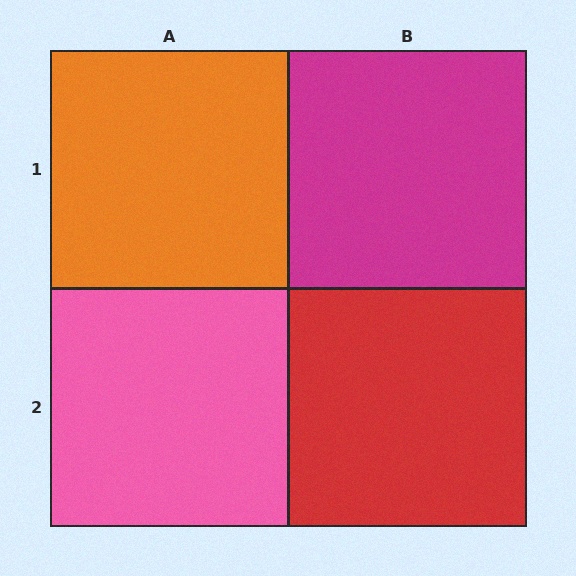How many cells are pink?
1 cell is pink.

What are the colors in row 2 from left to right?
Pink, red.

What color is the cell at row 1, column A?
Orange.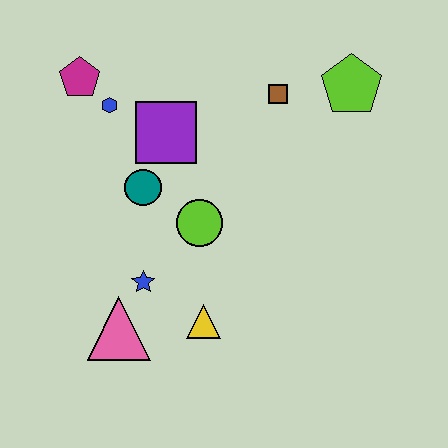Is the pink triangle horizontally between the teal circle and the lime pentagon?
No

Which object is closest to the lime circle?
The teal circle is closest to the lime circle.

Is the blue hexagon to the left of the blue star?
Yes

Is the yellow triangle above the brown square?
No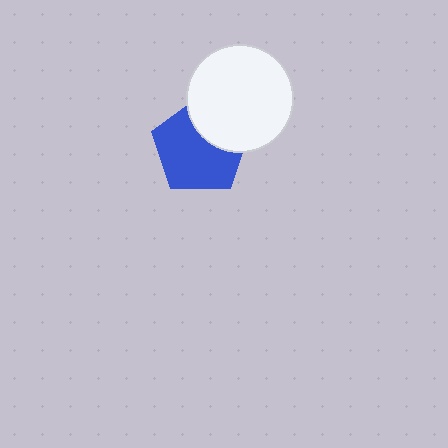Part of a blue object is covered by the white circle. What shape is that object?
It is a pentagon.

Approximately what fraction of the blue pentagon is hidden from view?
Roughly 31% of the blue pentagon is hidden behind the white circle.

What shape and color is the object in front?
The object in front is a white circle.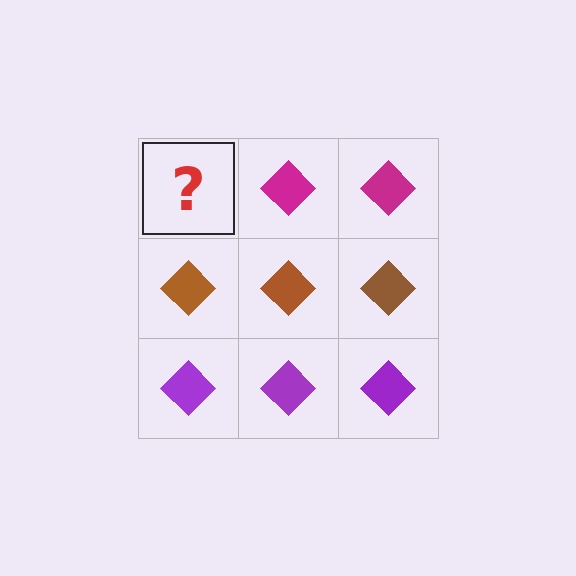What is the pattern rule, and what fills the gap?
The rule is that each row has a consistent color. The gap should be filled with a magenta diamond.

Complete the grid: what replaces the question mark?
The question mark should be replaced with a magenta diamond.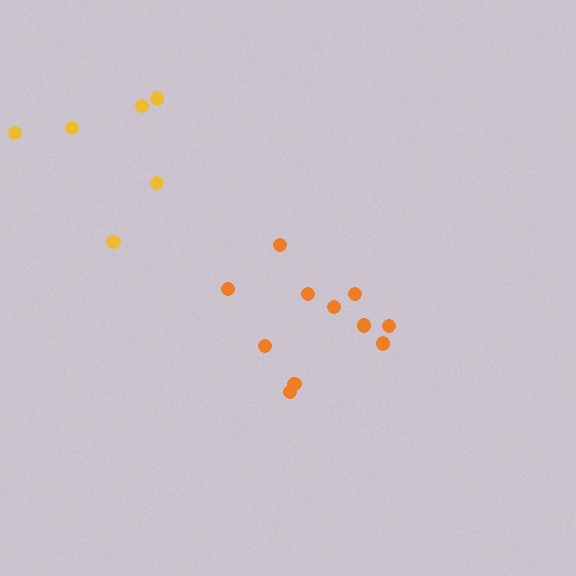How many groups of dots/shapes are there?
There are 2 groups.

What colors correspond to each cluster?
The clusters are colored: yellow, orange.